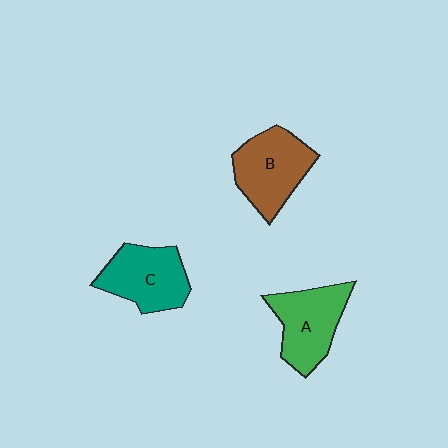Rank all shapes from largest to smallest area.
From largest to smallest: B (brown), A (green), C (teal).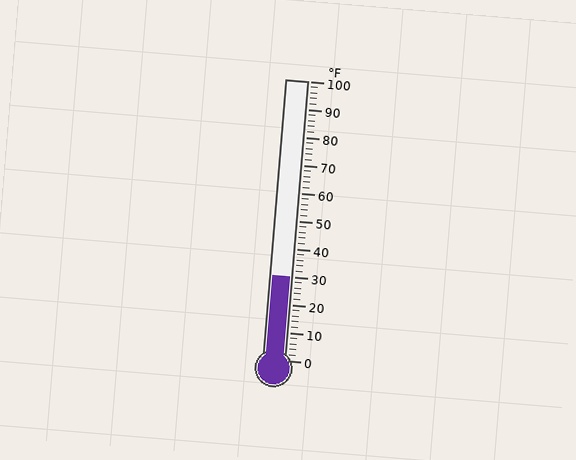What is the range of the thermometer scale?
The thermometer scale ranges from 0°F to 100°F.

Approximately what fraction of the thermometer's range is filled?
The thermometer is filled to approximately 30% of its range.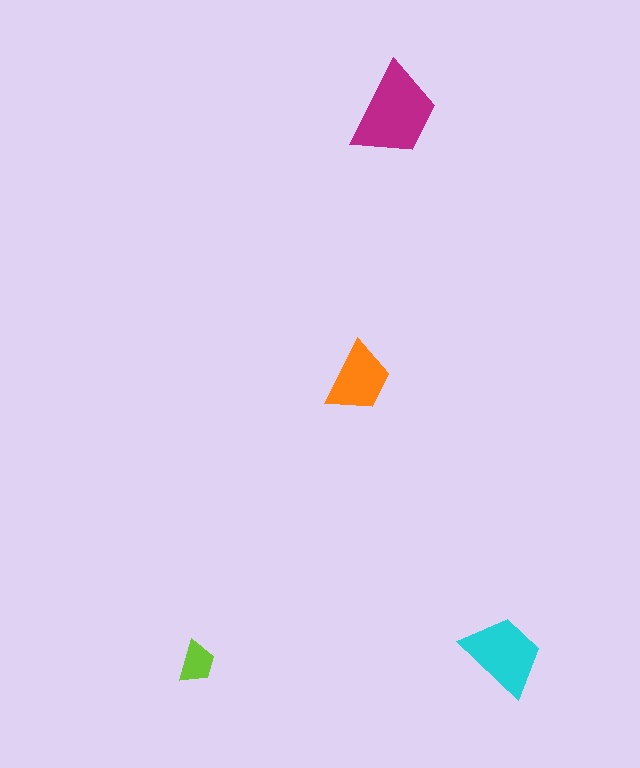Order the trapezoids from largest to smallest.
the magenta one, the cyan one, the orange one, the lime one.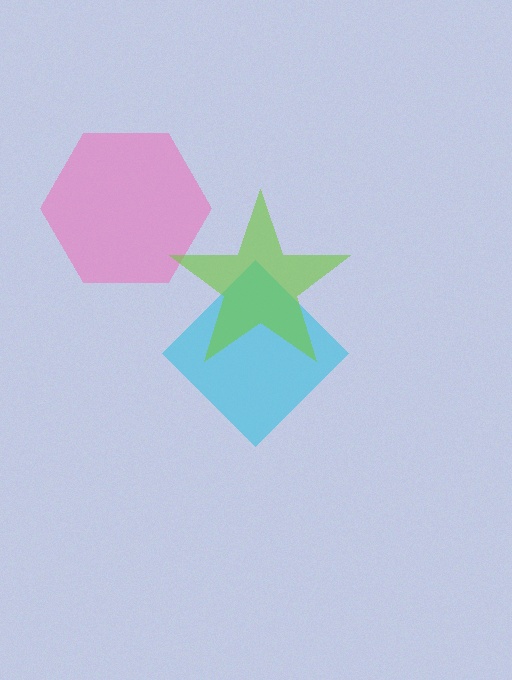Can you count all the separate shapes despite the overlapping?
Yes, there are 3 separate shapes.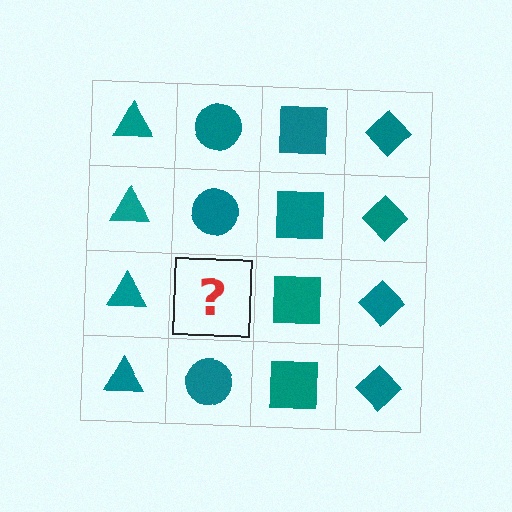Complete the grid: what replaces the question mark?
The question mark should be replaced with a teal circle.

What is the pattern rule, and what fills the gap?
The rule is that each column has a consistent shape. The gap should be filled with a teal circle.